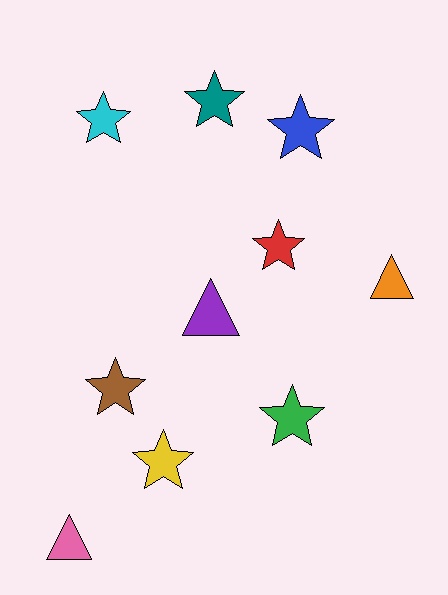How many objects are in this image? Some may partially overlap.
There are 10 objects.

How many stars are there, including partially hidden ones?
There are 7 stars.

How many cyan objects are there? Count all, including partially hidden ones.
There is 1 cyan object.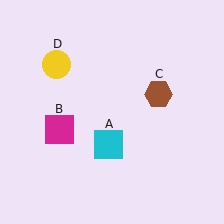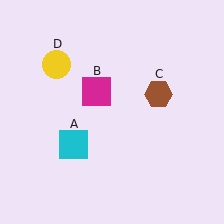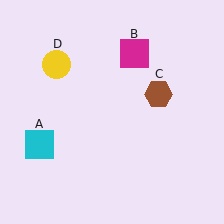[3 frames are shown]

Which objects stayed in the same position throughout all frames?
Brown hexagon (object C) and yellow circle (object D) remained stationary.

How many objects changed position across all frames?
2 objects changed position: cyan square (object A), magenta square (object B).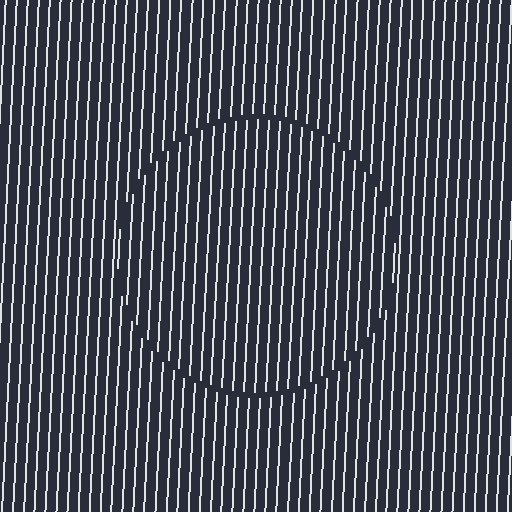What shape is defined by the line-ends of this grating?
An illusory circle. The interior of the shape contains the same grating, shifted by half a period — the contour is defined by the phase discontinuity where line-ends from the inner and outer gratings abut.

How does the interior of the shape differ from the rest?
The interior of the shape contains the same grating, shifted by half a period — the contour is defined by the phase discontinuity where line-ends from the inner and outer gratings abut.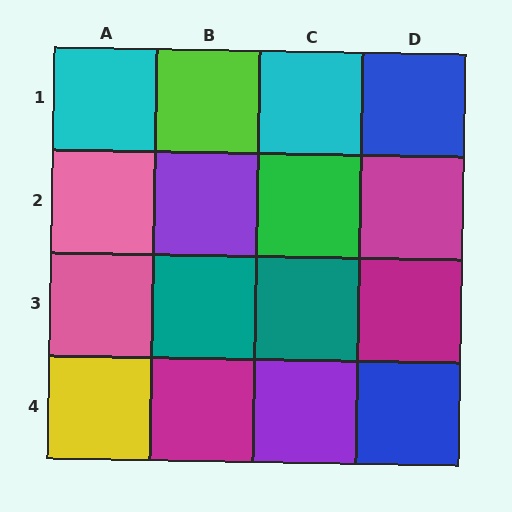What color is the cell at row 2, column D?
Magenta.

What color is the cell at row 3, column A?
Pink.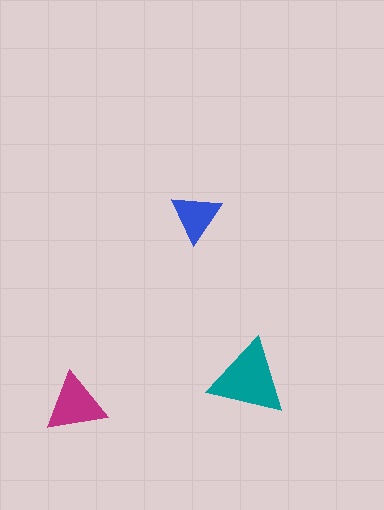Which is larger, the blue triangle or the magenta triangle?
The magenta one.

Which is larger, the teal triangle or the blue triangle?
The teal one.